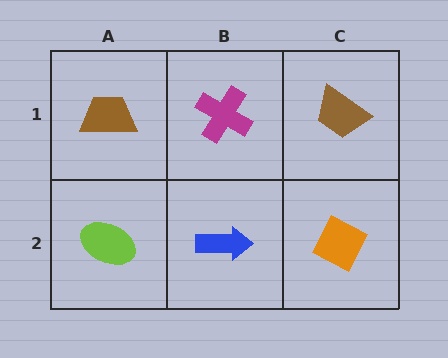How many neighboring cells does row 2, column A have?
2.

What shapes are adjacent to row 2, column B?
A magenta cross (row 1, column B), a lime ellipse (row 2, column A), an orange diamond (row 2, column C).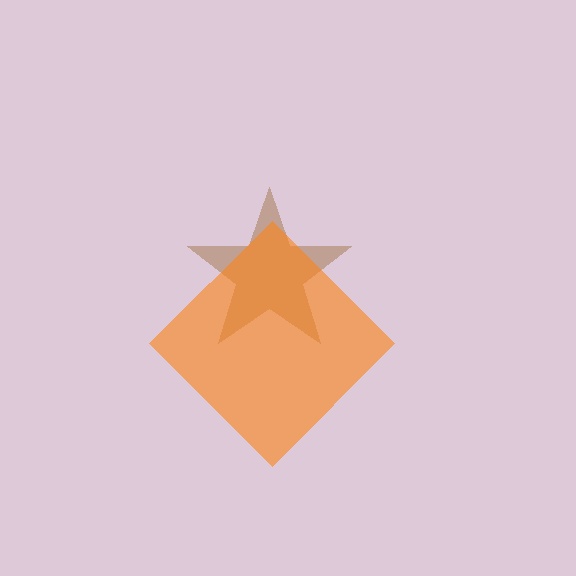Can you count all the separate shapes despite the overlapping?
Yes, there are 2 separate shapes.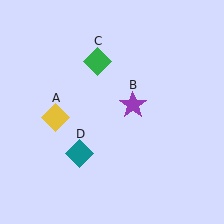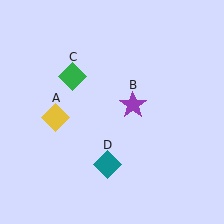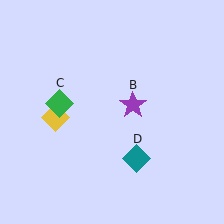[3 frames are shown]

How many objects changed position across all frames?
2 objects changed position: green diamond (object C), teal diamond (object D).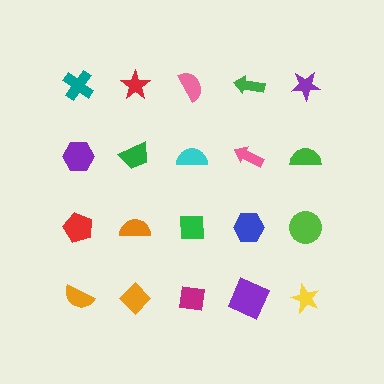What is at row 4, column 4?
A purple square.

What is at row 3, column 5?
A lime circle.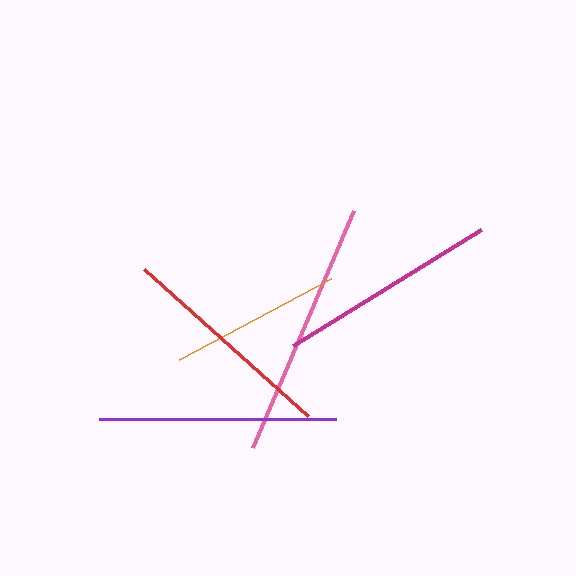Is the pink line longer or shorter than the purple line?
The pink line is longer than the purple line.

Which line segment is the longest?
The pink line is the longest at approximately 257 pixels.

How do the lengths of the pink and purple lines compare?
The pink and purple lines are approximately the same length.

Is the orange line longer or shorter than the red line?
The red line is longer than the orange line.